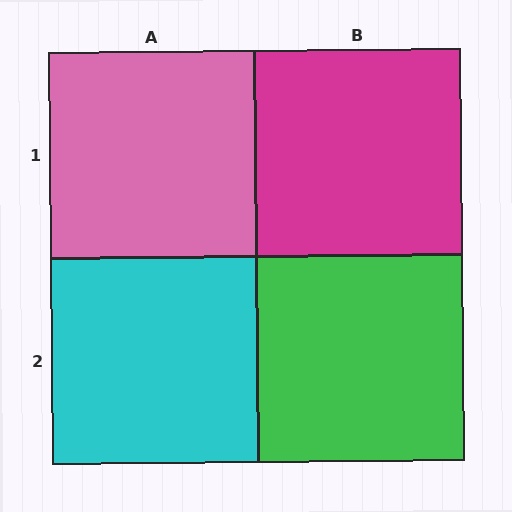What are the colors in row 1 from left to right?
Pink, magenta.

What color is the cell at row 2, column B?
Green.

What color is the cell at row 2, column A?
Cyan.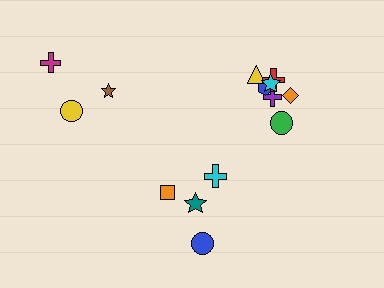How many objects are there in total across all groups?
There are 14 objects.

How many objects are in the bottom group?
There are 4 objects.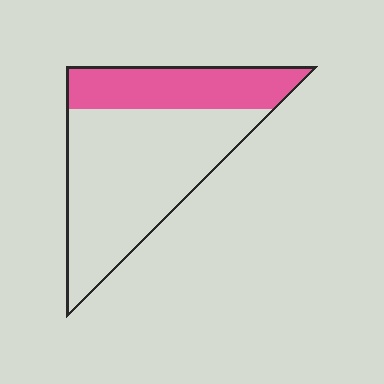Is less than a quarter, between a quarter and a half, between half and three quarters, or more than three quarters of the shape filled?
Between a quarter and a half.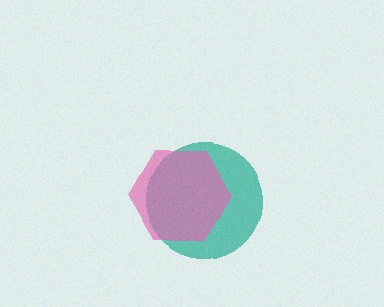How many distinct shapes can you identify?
There are 2 distinct shapes: a teal circle, a pink hexagon.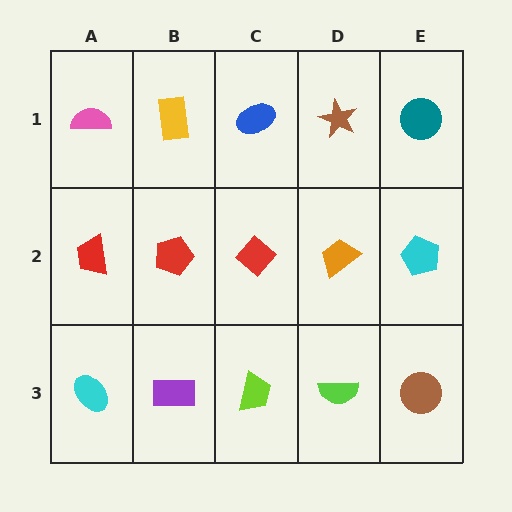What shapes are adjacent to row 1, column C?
A red diamond (row 2, column C), a yellow rectangle (row 1, column B), a brown star (row 1, column D).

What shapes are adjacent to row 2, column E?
A teal circle (row 1, column E), a brown circle (row 3, column E), an orange trapezoid (row 2, column D).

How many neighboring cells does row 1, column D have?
3.